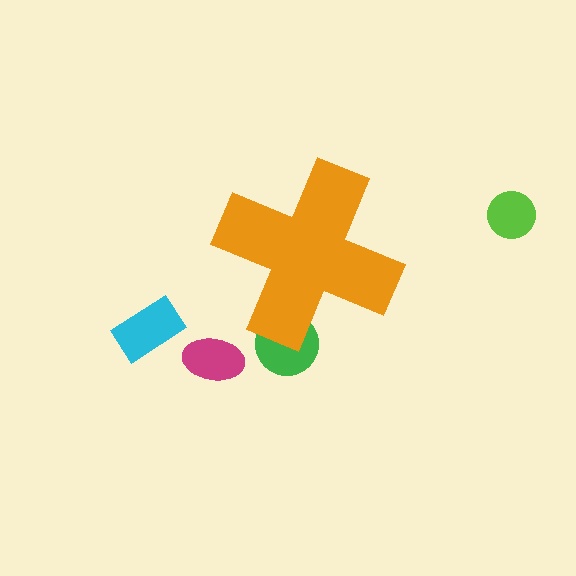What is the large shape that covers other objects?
An orange cross.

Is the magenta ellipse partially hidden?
No, the magenta ellipse is fully visible.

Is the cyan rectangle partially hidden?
No, the cyan rectangle is fully visible.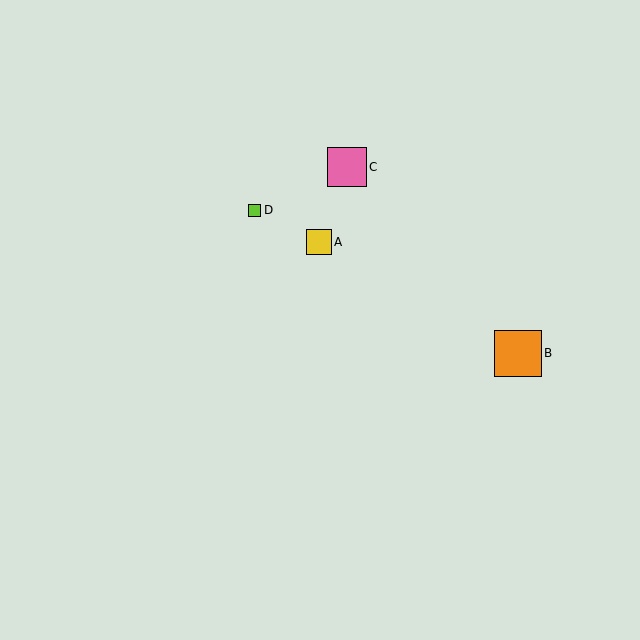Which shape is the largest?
The orange square (labeled B) is the largest.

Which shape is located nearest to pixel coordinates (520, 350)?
The orange square (labeled B) at (518, 353) is nearest to that location.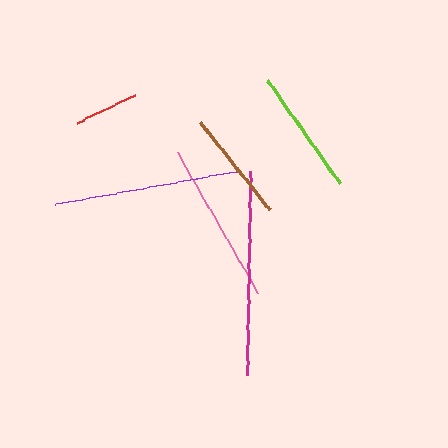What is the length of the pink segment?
The pink segment is approximately 162 pixels long.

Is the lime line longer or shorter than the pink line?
The pink line is longer than the lime line.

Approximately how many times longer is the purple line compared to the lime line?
The purple line is approximately 1.5 times the length of the lime line.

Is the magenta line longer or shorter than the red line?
The magenta line is longer than the red line.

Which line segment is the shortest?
The red line is the shortest at approximately 64 pixels.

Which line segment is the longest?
The magenta line is the longest at approximately 204 pixels.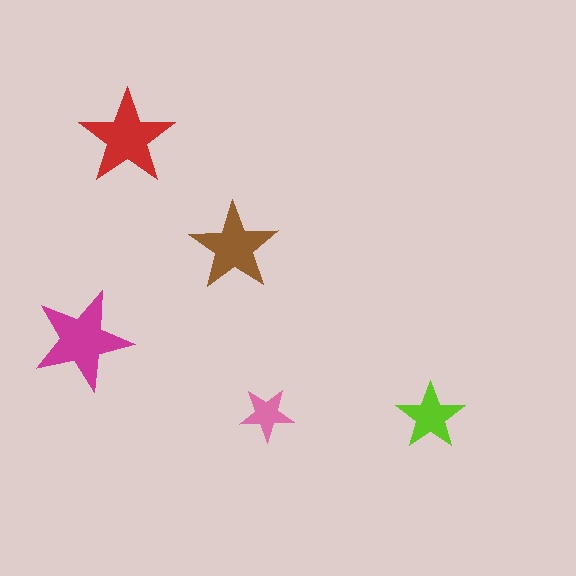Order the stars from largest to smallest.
the magenta one, the red one, the brown one, the lime one, the pink one.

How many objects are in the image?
There are 5 objects in the image.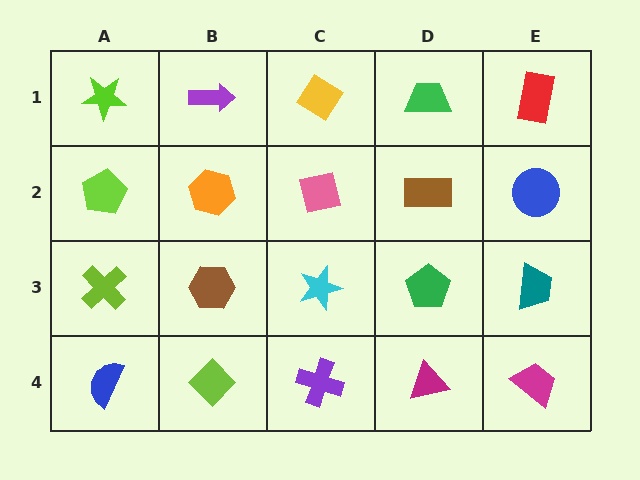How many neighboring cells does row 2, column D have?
4.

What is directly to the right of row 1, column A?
A purple arrow.